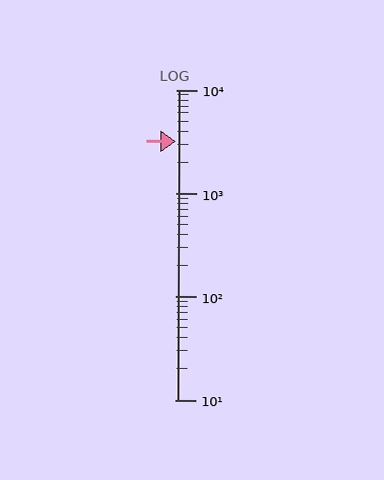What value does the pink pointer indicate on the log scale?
The pointer indicates approximately 3200.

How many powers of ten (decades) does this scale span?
The scale spans 3 decades, from 10 to 10000.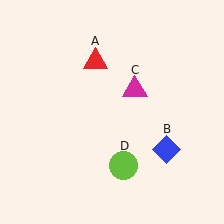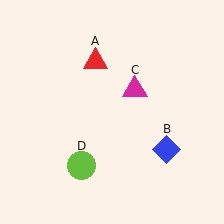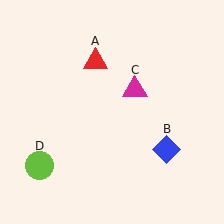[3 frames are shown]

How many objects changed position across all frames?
1 object changed position: lime circle (object D).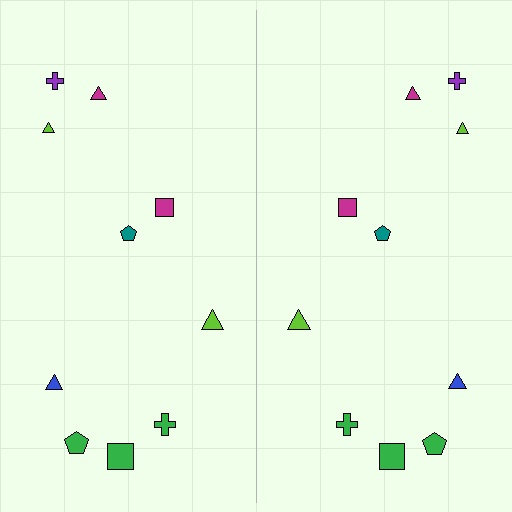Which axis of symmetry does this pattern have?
The pattern has a vertical axis of symmetry running through the center of the image.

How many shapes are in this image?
There are 20 shapes in this image.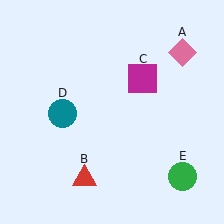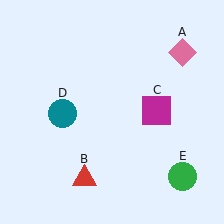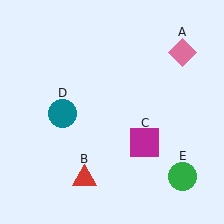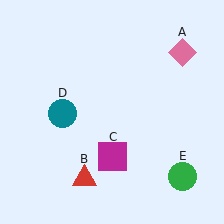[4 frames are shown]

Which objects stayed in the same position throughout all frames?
Pink diamond (object A) and red triangle (object B) and teal circle (object D) and green circle (object E) remained stationary.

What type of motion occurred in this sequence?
The magenta square (object C) rotated clockwise around the center of the scene.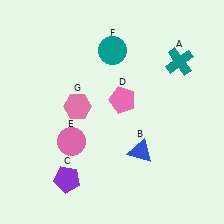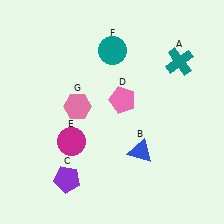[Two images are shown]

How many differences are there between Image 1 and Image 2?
There is 1 difference between the two images.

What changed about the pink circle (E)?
In Image 1, E is pink. In Image 2, it changed to magenta.